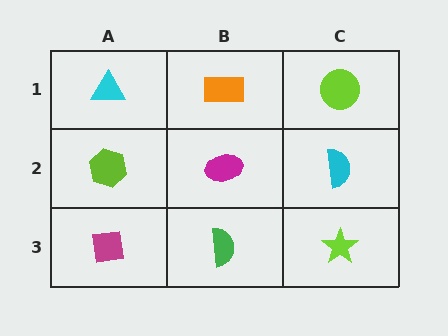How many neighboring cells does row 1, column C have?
2.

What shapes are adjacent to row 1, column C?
A cyan semicircle (row 2, column C), an orange rectangle (row 1, column B).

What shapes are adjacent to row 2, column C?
A lime circle (row 1, column C), a lime star (row 3, column C), a magenta ellipse (row 2, column B).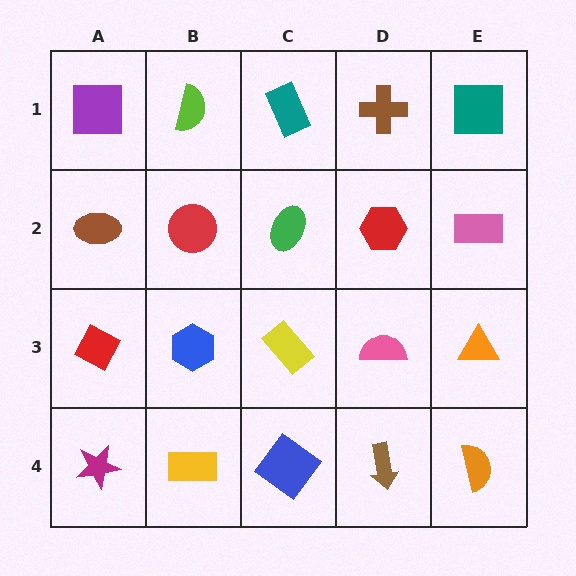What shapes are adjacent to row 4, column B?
A blue hexagon (row 3, column B), a magenta star (row 4, column A), a blue diamond (row 4, column C).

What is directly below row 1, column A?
A brown ellipse.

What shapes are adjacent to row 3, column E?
A pink rectangle (row 2, column E), an orange semicircle (row 4, column E), a pink semicircle (row 3, column D).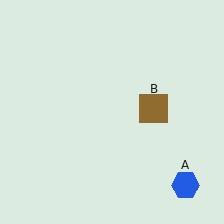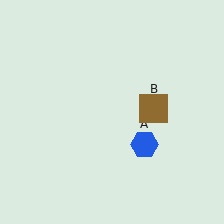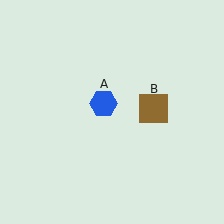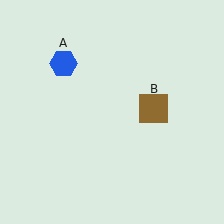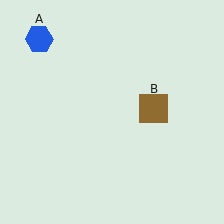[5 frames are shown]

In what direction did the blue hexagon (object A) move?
The blue hexagon (object A) moved up and to the left.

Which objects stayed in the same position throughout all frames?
Brown square (object B) remained stationary.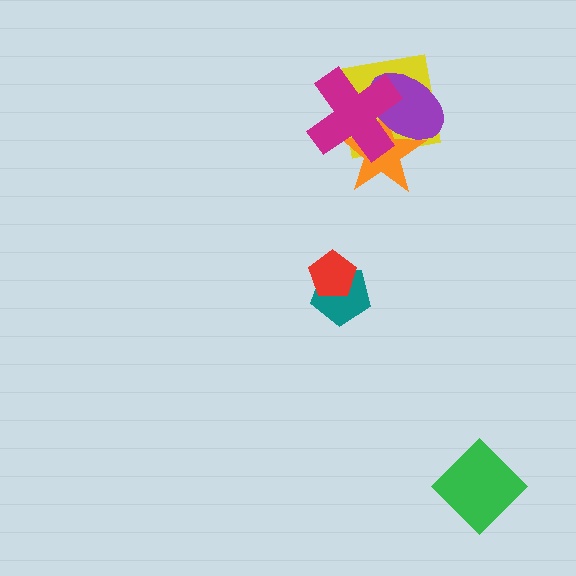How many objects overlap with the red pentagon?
1 object overlaps with the red pentagon.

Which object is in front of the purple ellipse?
The magenta cross is in front of the purple ellipse.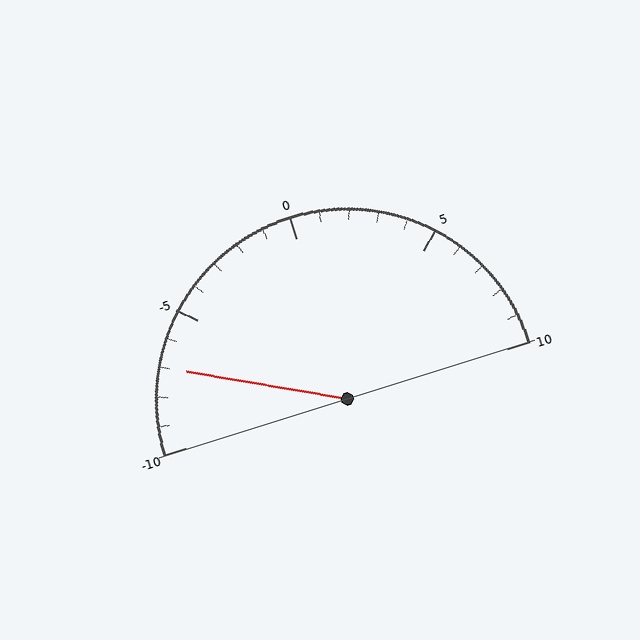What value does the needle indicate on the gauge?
The needle indicates approximately -7.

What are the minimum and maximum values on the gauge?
The gauge ranges from -10 to 10.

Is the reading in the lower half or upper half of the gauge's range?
The reading is in the lower half of the range (-10 to 10).